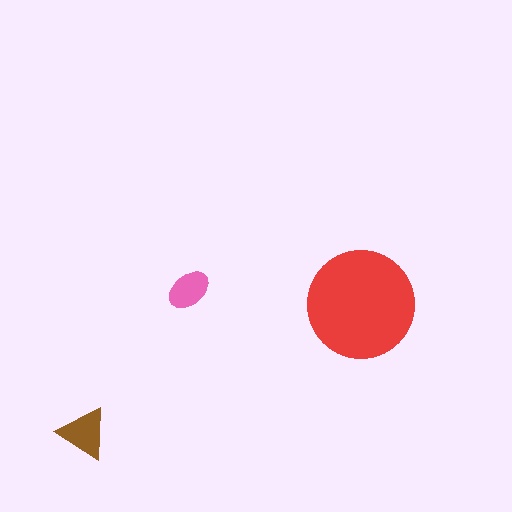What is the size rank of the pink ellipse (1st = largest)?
3rd.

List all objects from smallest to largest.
The pink ellipse, the brown triangle, the red circle.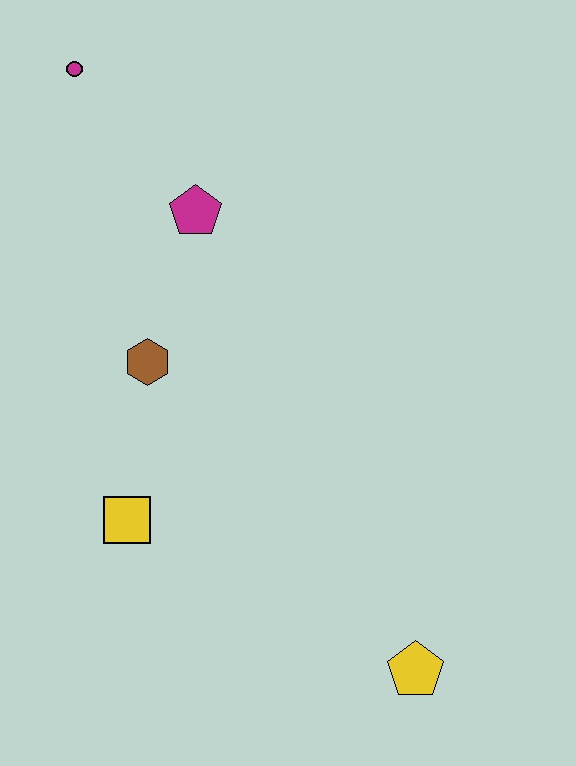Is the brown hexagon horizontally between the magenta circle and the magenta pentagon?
Yes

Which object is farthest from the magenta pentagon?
The yellow pentagon is farthest from the magenta pentagon.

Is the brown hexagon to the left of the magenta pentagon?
Yes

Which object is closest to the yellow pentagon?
The yellow square is closest to the yellow pentagon.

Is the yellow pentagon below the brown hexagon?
Yes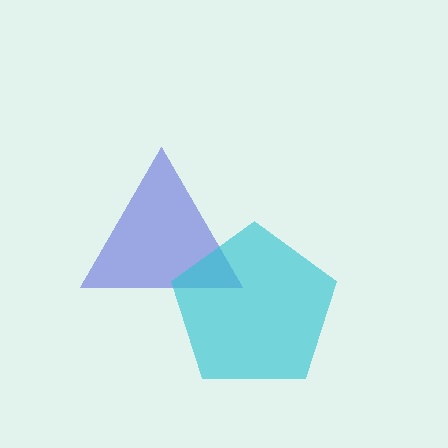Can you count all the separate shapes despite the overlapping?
Yes, there are 2 separate shapes.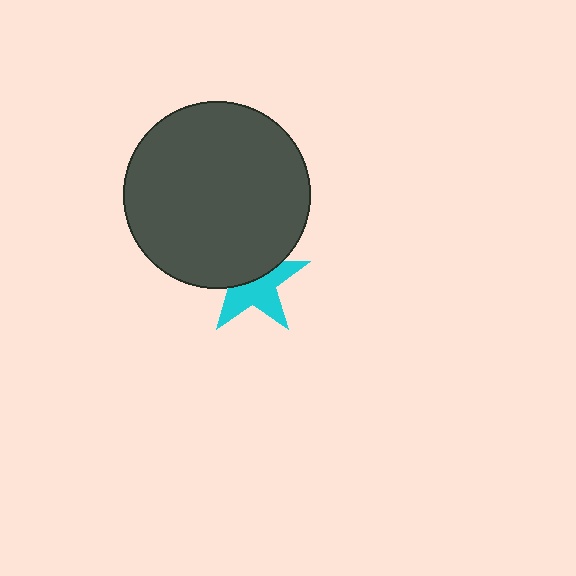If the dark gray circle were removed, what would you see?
You would see the complete cyan star.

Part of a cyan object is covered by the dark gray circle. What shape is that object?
It is a star.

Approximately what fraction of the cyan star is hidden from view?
Roughly 46% of the cyan star is hidden behind the dark gray circle.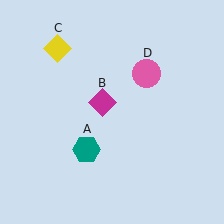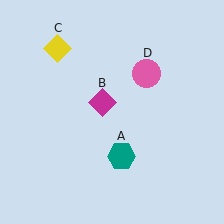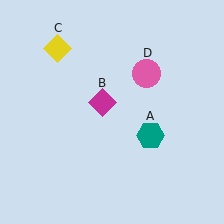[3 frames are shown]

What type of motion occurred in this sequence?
The teal hexagon (object A) rotated counterclockwise around the center of the scene.